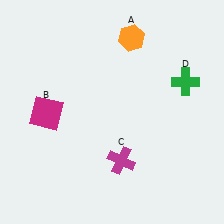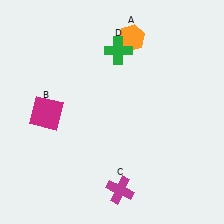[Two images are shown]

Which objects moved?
The objects that moved are: the magenta cross (C), the green cross (D).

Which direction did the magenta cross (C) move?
The magenta cross (C) moved down.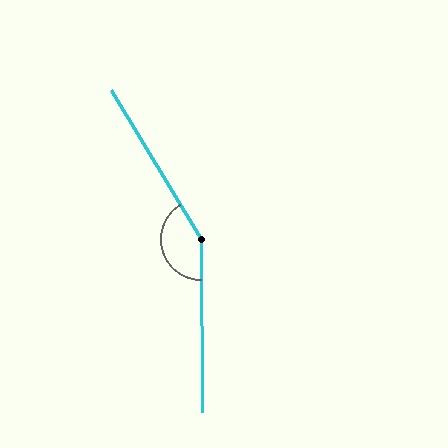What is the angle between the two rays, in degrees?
Approximately 149 degrees.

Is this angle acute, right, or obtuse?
It is obtuse.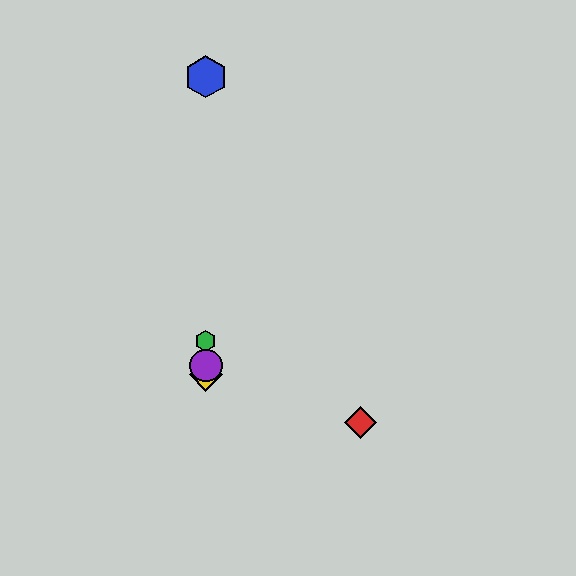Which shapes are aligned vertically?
The blue hexagon, the green hexagon, the yellow diamond, the purple circle are aligned vertically.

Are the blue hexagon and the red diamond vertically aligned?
No, the blue hexagon is at x≈206 and the red diamond is at x≈360.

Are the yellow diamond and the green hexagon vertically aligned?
Yes, both are at x≈206.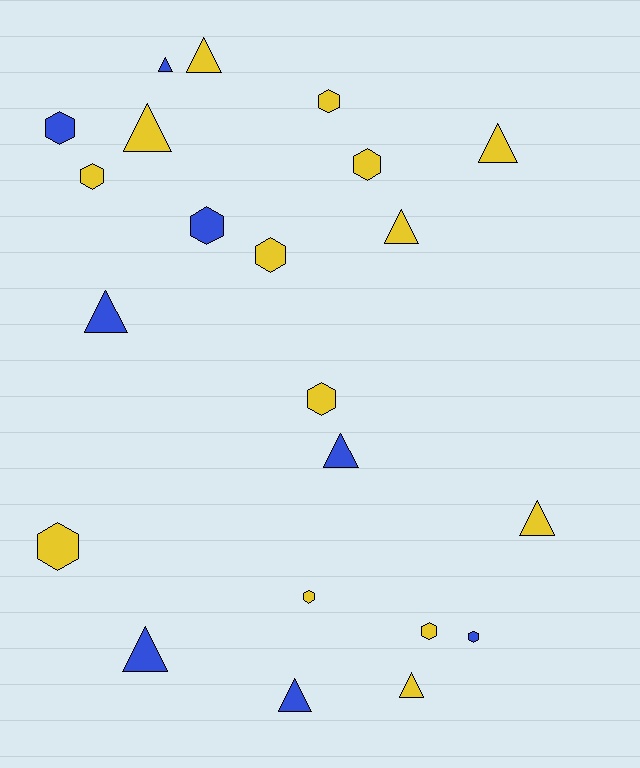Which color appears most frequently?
Yellow, with 14 objects.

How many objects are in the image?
There are 22 objects.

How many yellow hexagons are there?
There are 8 yellow hexagons.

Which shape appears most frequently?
Hexagon, with 11 objects.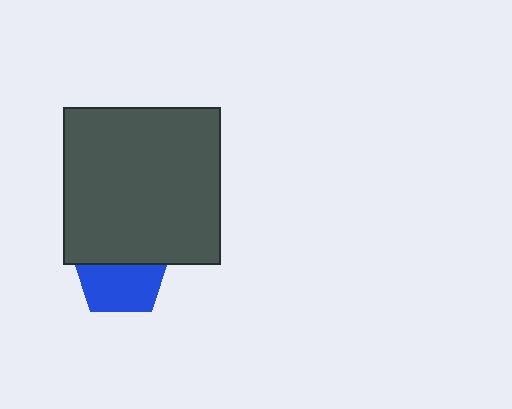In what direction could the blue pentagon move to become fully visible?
The blue pentagon could move down. That would shift it out from behind the dark gray square entirely.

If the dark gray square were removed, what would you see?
You would see the complete blue pentagon.